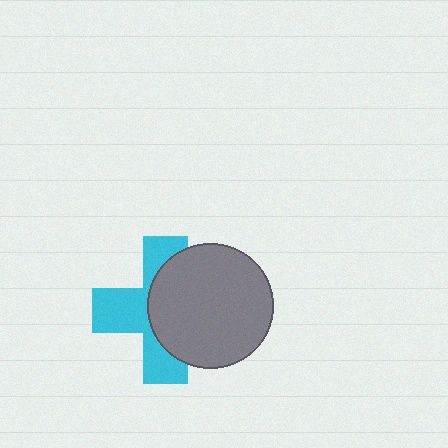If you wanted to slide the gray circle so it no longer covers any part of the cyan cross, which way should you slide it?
Slide it right — that is the most direct way to separate the two shapes.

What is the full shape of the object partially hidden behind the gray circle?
The partially hidden object is a cyan cross.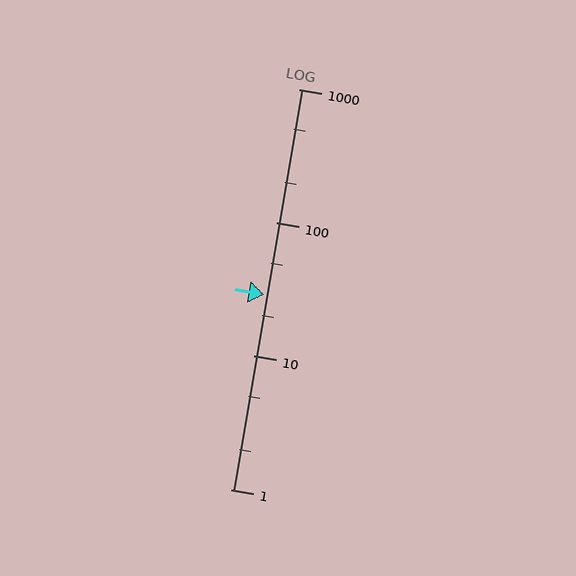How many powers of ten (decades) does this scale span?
The scale spans 3 decades, from 1 to 1000.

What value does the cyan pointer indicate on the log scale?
The pointer indicates approximately 29.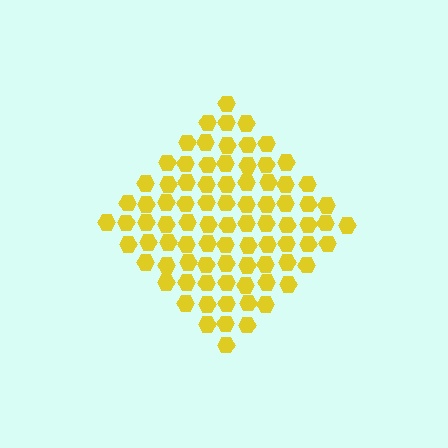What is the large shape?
The large shape is a diamond.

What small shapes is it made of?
It is made of small hexagons.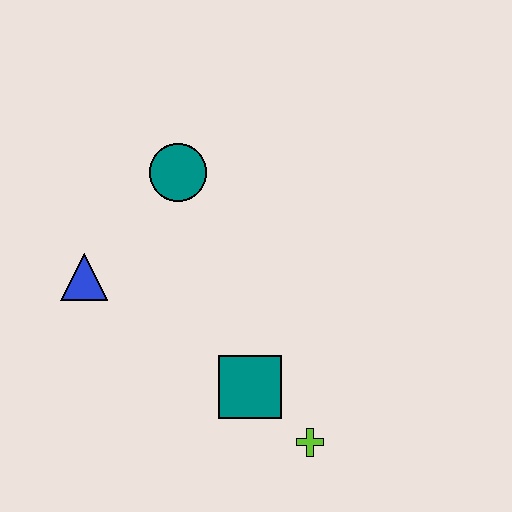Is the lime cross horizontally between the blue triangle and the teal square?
No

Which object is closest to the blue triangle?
The teal circle is closest to the blue triangle.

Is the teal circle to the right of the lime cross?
No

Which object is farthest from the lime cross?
The teal circle is farthest from the lime cross.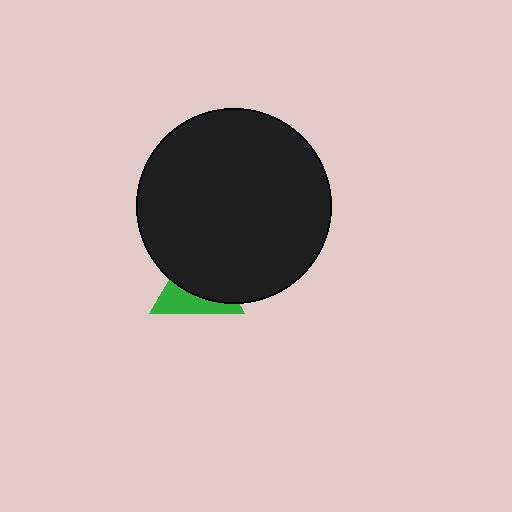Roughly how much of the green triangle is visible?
A small part of it is visible (roughly 39%).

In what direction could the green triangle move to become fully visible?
The green triangle could move down. That would shift it out from behind the black circle entirely.